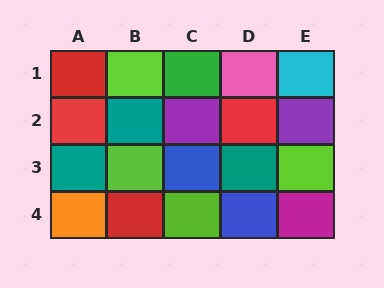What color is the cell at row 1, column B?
Lime.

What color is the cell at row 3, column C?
Blue.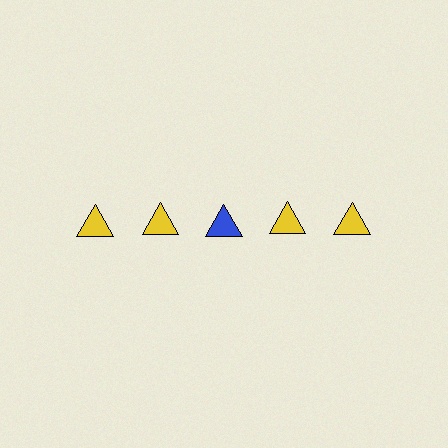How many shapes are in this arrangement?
There are 5 shapes arranged in a grid pattern.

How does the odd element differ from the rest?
It has a different color: blue instead of yellow.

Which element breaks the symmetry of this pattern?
The blue triangle in the top row, center column breaks the symmetry. All other shapes are yellow triangles.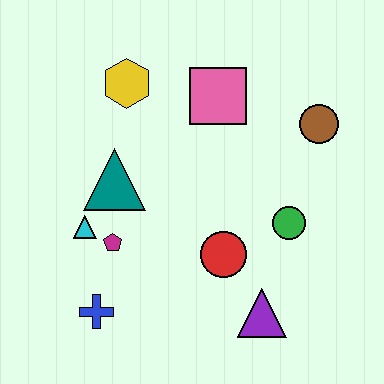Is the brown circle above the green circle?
Yes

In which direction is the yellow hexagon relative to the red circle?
The yellow hexagon is above the red circle.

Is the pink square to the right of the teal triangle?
Yes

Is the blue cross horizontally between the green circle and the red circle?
No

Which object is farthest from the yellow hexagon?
The purple triangle is farthest from the yellow hexagon.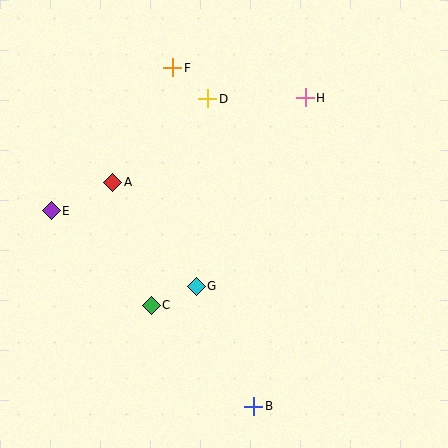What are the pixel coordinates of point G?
Point G is at (196, 286).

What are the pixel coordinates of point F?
Point F is at (173, 68).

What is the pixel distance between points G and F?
The distance between G and F is 220 pixels.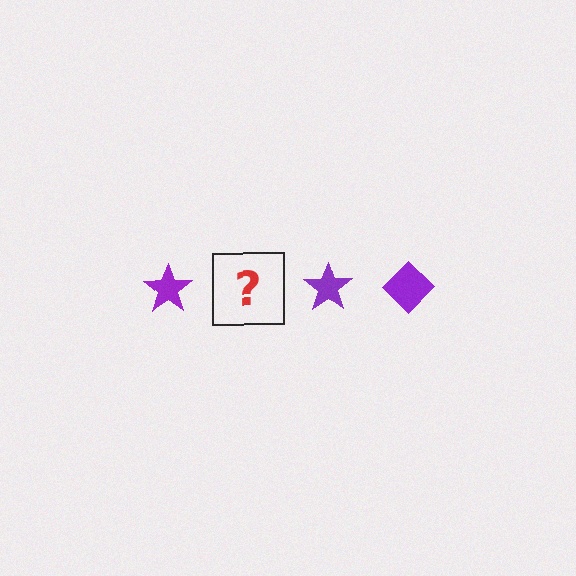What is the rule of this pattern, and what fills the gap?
The rule is that the pattern cycles through star, diamond shapes in purple. The gap should be filled with a purple diamond.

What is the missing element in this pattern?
The missing element is a purple diamond.